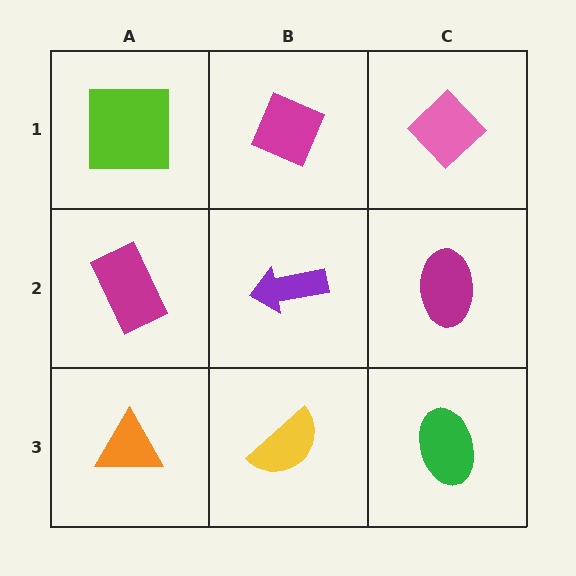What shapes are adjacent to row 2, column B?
A magenta diamond (row 1, column B), a yellow semicircle (row 3, column B), a magenta rectangle (row 2, column A), a magenta ellipse (row 2, column C).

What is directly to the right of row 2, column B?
A magenta ellipse.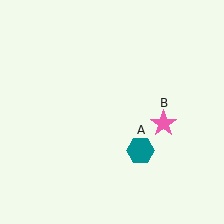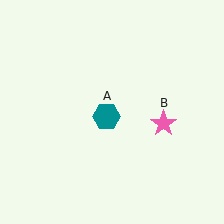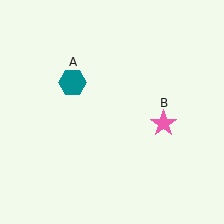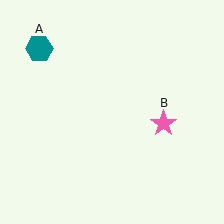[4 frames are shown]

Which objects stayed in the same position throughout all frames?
Pink star (object B) remained stationary.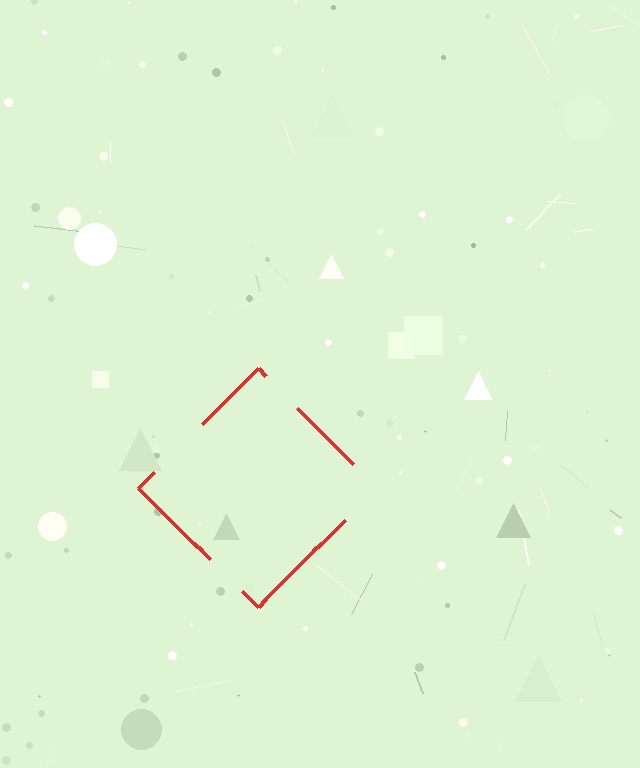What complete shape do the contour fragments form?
The contour fragments form a diamond.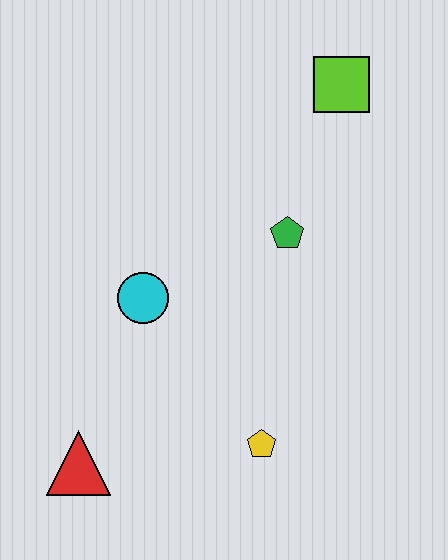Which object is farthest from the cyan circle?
The lime square is farthest from the cyan circle.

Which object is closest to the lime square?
The green pentagon is closest to the lime square.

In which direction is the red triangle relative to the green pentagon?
The red triangle is below the green pentagon.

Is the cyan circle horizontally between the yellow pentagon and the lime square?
No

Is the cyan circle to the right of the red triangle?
Yes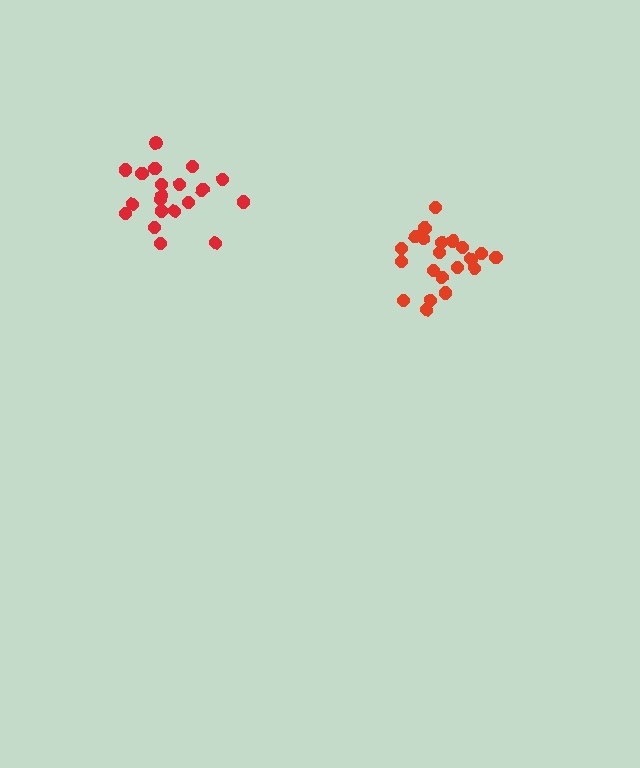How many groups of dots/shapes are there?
There are 2 groups.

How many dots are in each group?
Group 1: 21 dots, Group 2: 21 dots (42 total).